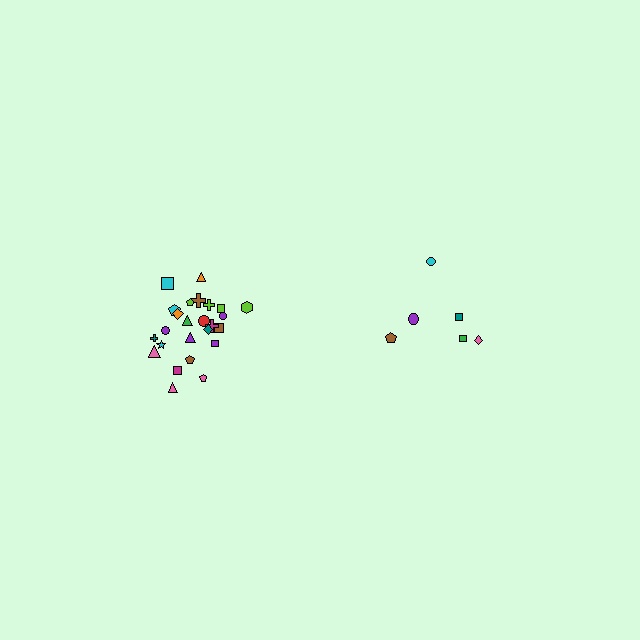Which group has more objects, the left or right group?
The left group.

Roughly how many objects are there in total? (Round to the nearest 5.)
Roughly 30 objects in total.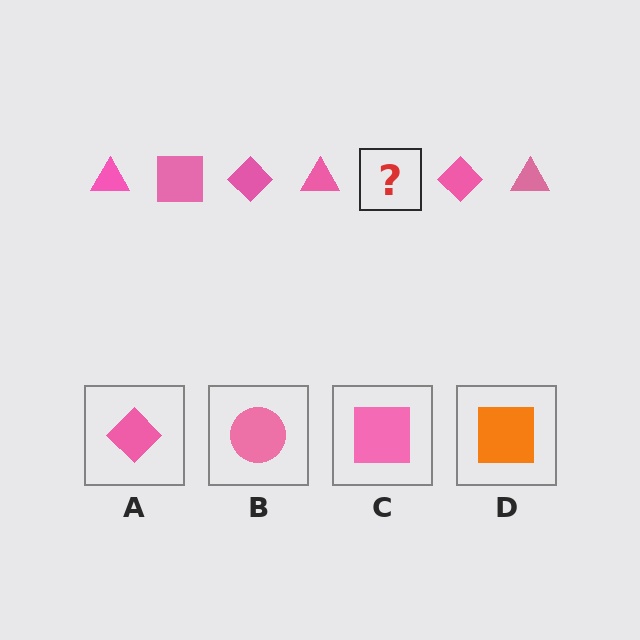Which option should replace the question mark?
Option C.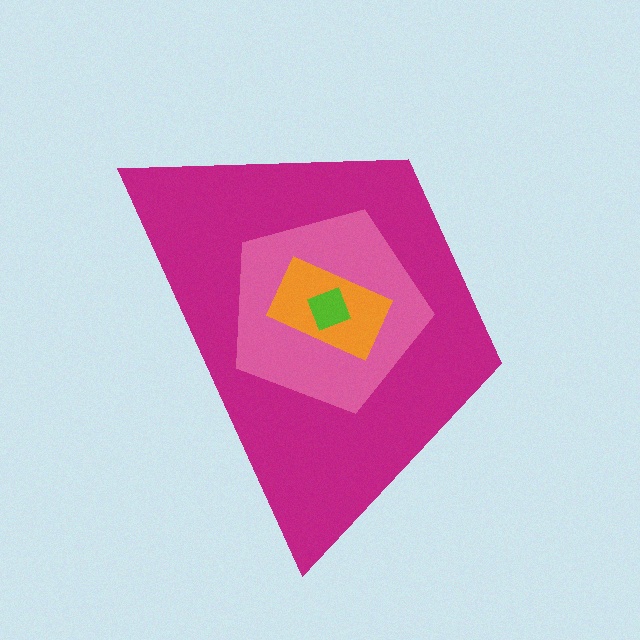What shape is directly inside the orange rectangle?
The lime diamond.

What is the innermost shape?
The lime diamond.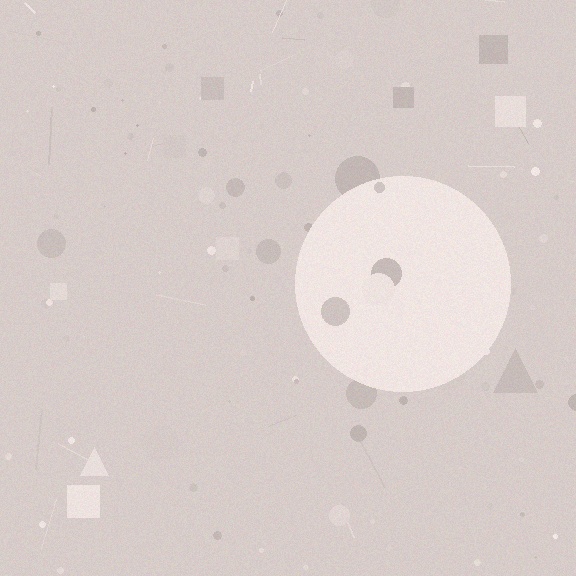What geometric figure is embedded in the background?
A circle is embedded in the background.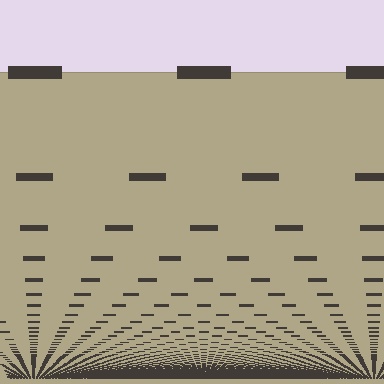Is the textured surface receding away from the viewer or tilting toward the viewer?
The surface appears to tilt toward the viewer. Texture elements get larger and sparser toward the top.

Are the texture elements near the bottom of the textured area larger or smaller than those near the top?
Smaller. The gradient is inverted — elements near the bottom are smaller and denser.